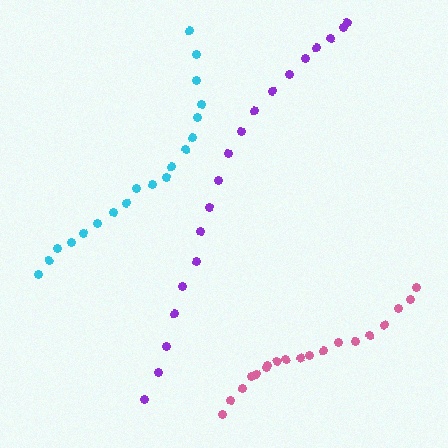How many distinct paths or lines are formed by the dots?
There are 3 distinct paths.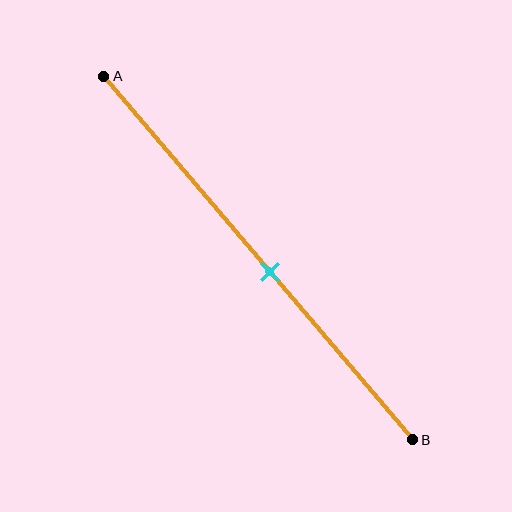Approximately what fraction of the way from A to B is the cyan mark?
The cyan mark is approximately 55% of the way from A to B.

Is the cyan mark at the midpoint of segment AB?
No, the mark is at about 55% from A, not at the 50% midpoint.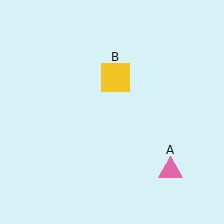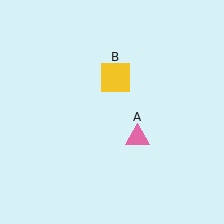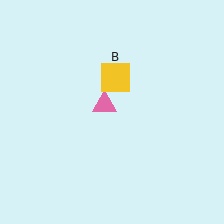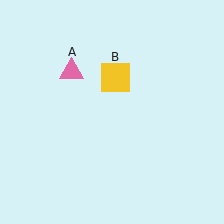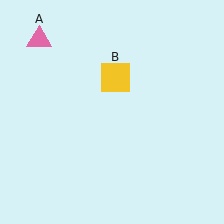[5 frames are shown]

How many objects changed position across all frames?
1 object changed position: pink triangle (object A).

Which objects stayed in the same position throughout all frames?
Yellow square (object B) remained stationary.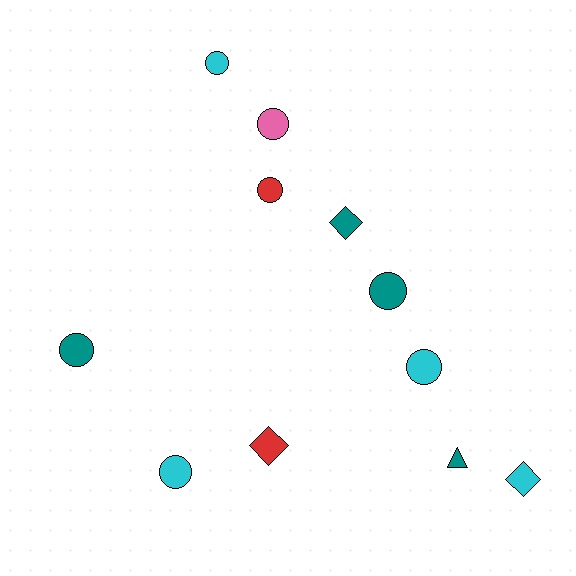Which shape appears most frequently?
Circle, with 7 objects.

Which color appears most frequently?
Cyan, with 4 objects.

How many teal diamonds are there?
There is 1 teal diamond.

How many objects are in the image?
There are 11 objects.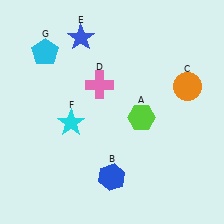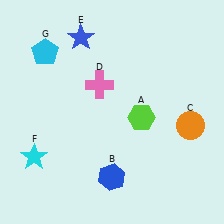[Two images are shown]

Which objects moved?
The objects that moved are: the orange circle (C), the cyan star (F).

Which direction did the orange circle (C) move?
The orange circle (C) moved down.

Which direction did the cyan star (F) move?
The cyan star (F) moved left.